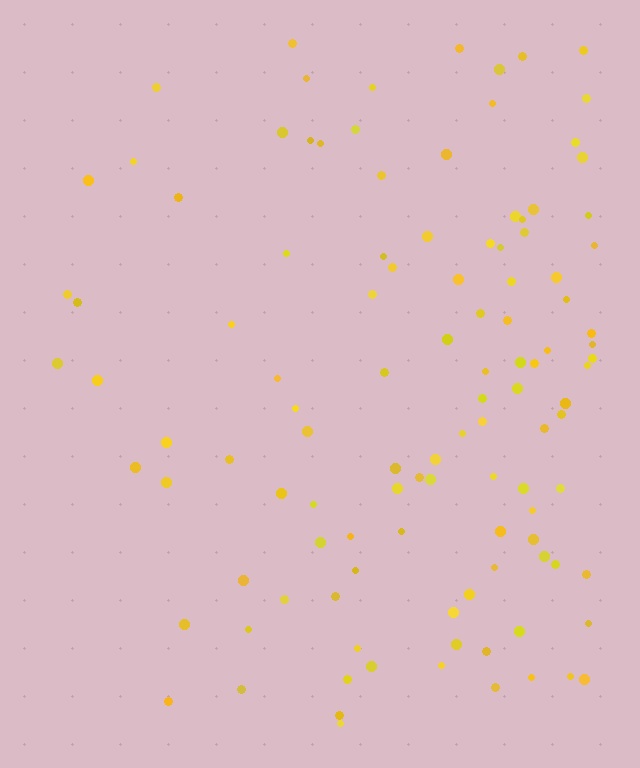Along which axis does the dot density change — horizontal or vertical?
Horizontal.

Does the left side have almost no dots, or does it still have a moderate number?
Still a moderate number, just noticeably fewer than the right.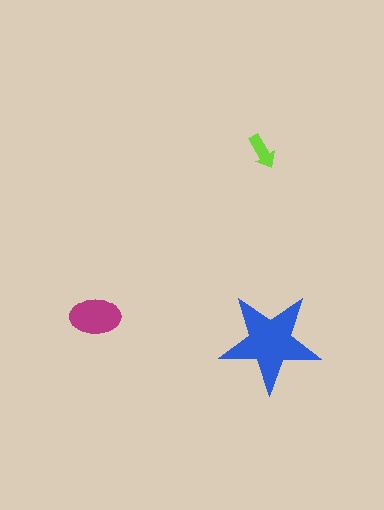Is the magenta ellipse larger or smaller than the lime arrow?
Larger.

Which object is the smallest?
The lime arrow.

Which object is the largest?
The blue star.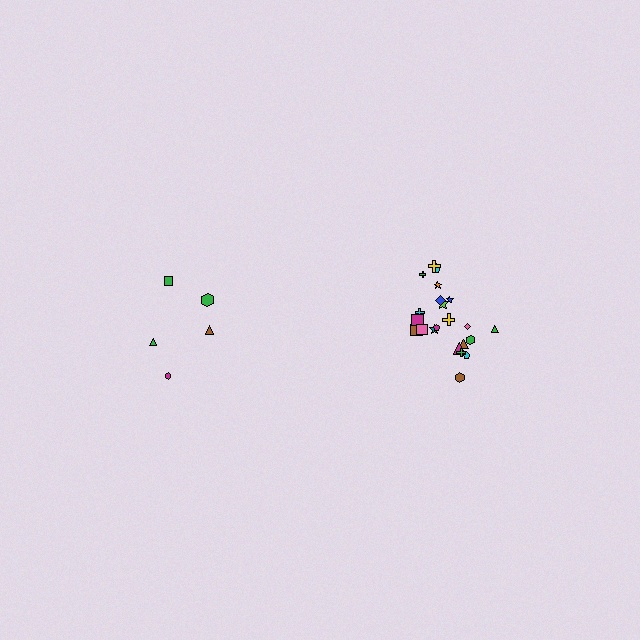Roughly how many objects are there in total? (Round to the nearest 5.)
Roughly 25 objects in total.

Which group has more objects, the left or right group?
The right group.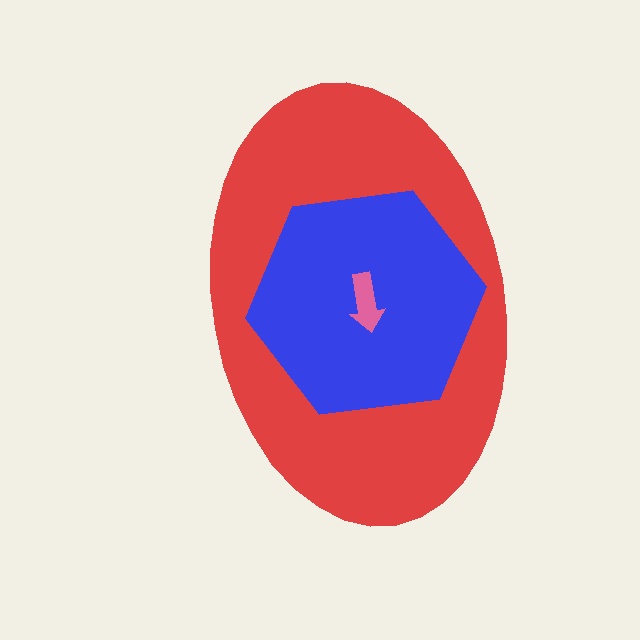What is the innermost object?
The pink arrow.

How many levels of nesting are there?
3.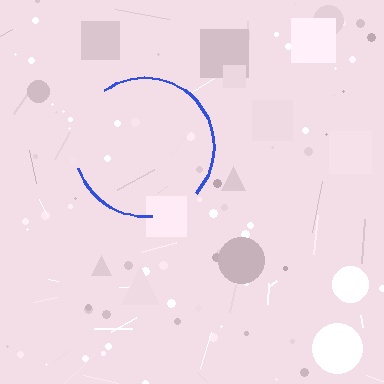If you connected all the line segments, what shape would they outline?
They would outline a circle.